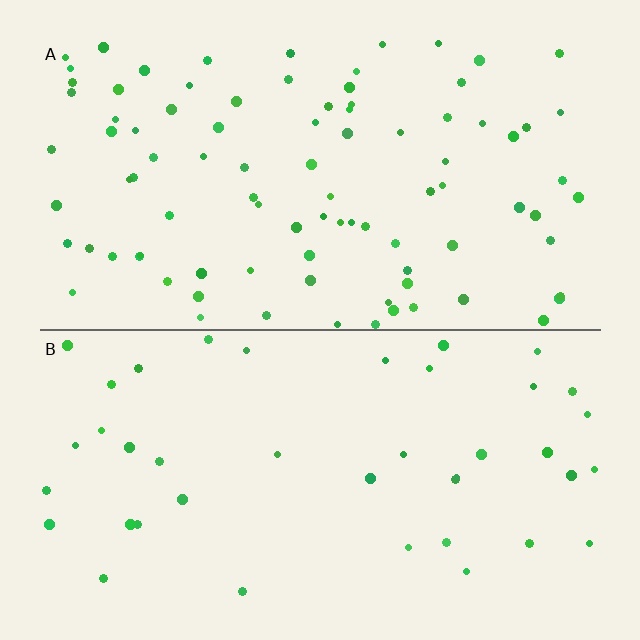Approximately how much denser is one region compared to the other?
Approximately 2.2× — region A over region B.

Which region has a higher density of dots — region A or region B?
A (the top).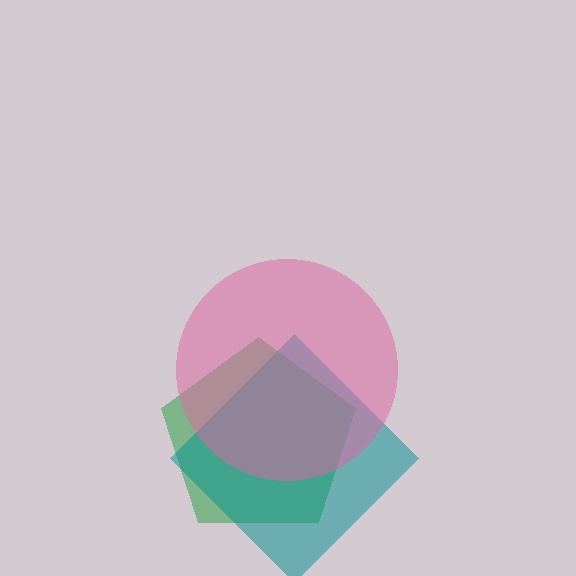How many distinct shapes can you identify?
There are 3 distinct shapes: a green pentagon, a teal diamond, a pink circle.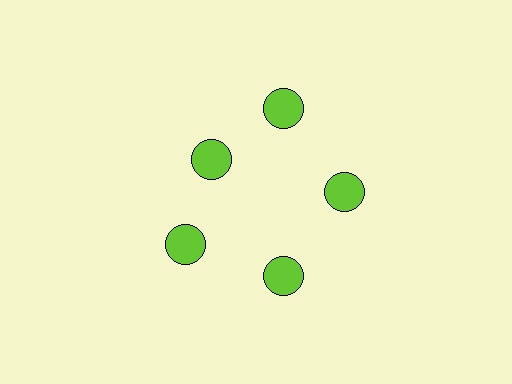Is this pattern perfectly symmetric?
No. The 5 lime circles are arranged in a ring, but one element near the 10 o'clock position is pulled inward toward the center, breaking the 5-fold rotational symmetry.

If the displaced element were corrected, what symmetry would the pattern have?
It would have 5-fold rotational symmetry — the pattern would map onto itself every 72 degrees.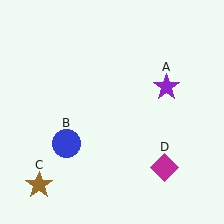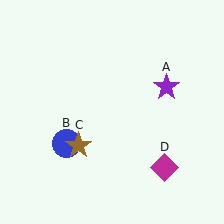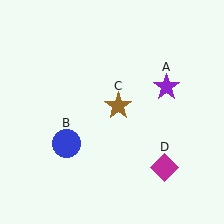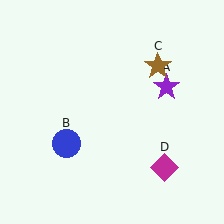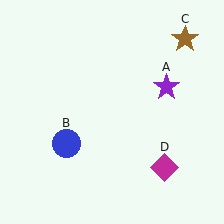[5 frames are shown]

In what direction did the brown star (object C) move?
The brown star (object C) moved up and to the right.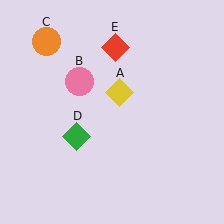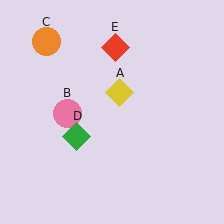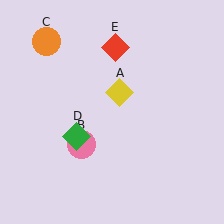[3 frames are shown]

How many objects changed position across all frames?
1 object changed position: pink circle (object B).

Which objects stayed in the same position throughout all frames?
Yellow diamond (object A) and orange circle (object C) and green diamond (object D) and red diamond (object E) remained stationary.